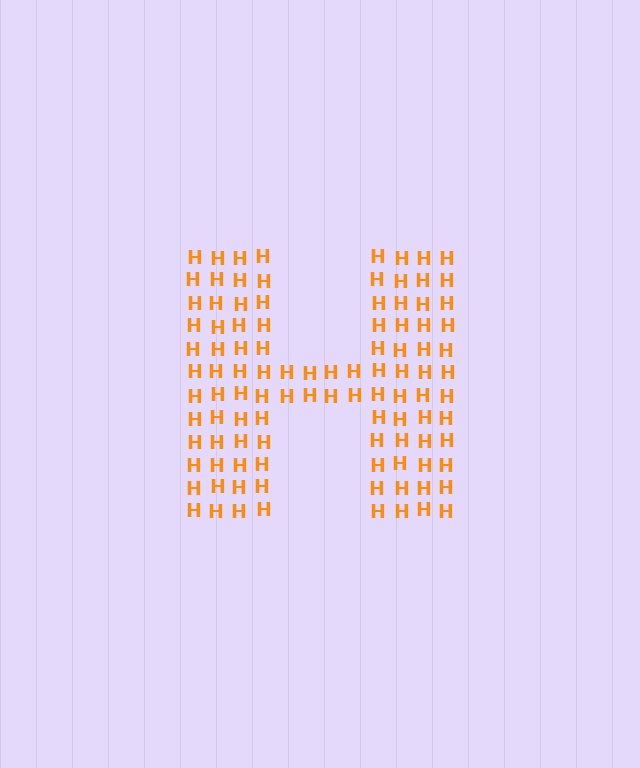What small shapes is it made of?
It is made of small letter H's.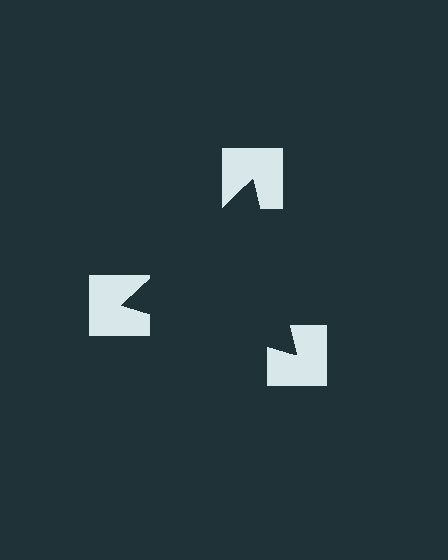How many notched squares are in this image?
There are 3 — one at each vertex of the illusory triangle.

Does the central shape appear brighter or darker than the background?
It typically appears slightly darker than the background, even though no actual brightness change is drawn.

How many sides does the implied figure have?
3 sides.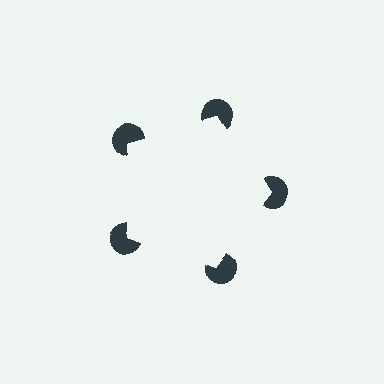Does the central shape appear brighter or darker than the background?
It typically appears slightly brighter than the background, even though no actual brightness change is drawn.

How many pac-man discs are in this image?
There are 5 — one at each vertex of the illusory pentagon.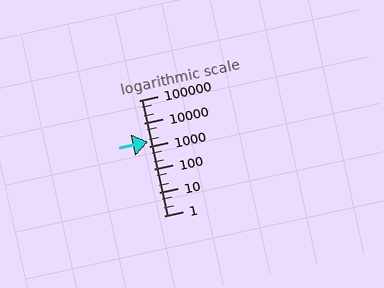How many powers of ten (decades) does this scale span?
The scale spans 5 decades, from 1 to 100000.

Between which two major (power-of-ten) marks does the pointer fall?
The pointer is between 1000 and 10000.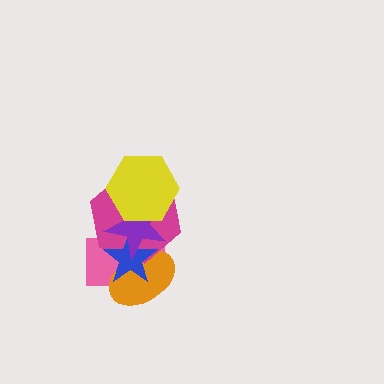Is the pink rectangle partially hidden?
Yes, it is partially covered by another shape.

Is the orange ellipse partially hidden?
Yes, it is partially covered by another shape.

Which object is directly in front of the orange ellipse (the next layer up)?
The magenta hexagon is directly in front of the orange ellipse.